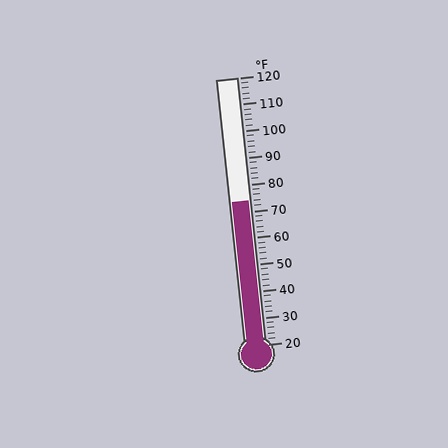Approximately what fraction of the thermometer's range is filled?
The thermometer is filled to approximately 55% of its range.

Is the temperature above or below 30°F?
The temperature is above 30°F.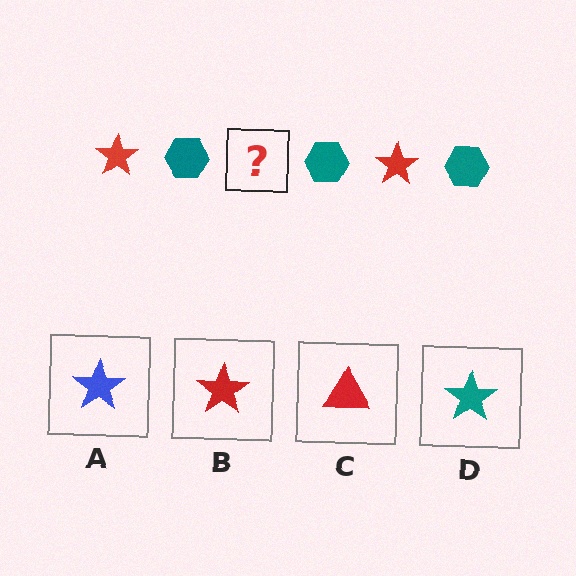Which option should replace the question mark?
Option B.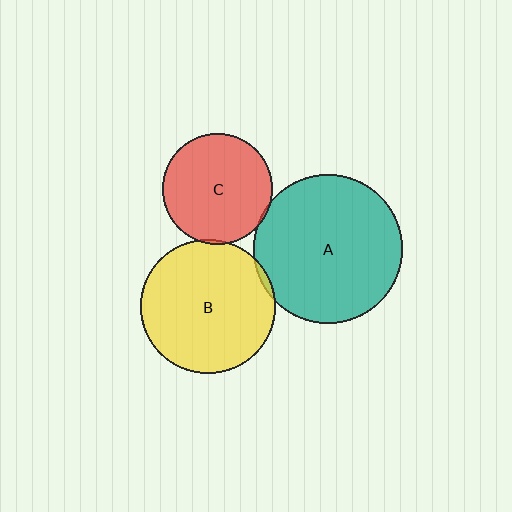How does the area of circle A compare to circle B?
Approximately 1.2 times.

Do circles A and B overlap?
Yes.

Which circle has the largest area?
Circle A (teal).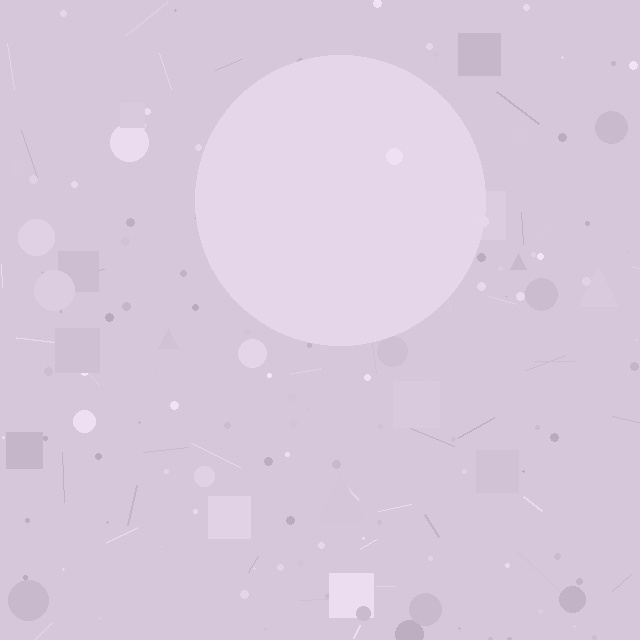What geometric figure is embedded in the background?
A circle is embedded in the background.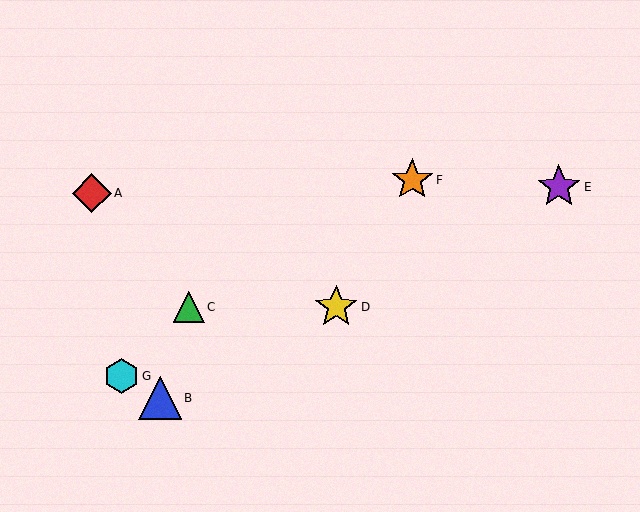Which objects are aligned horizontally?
Objects C, D are aligned horizontally.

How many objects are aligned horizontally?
2 objects (C, D) are aligned horizontally.